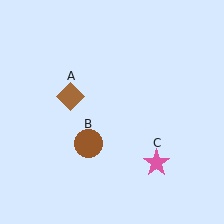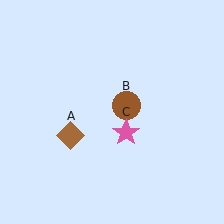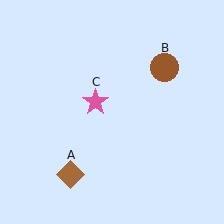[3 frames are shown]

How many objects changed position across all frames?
3 objects changed position: brown diamond (object A), brown circle (object B), pink star (object C).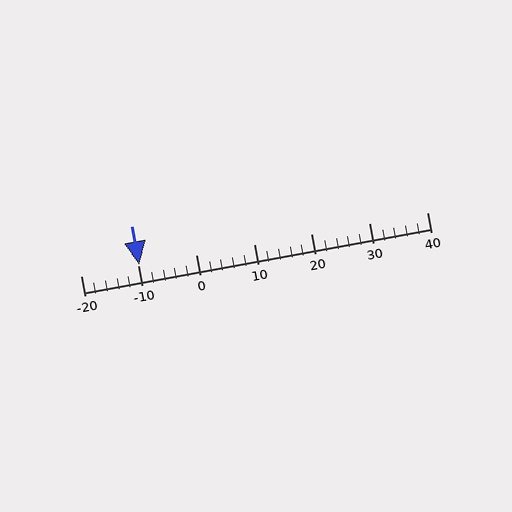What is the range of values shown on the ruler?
The ruler shows values from -20 to 40.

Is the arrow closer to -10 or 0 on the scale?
The arrow is closer to -10.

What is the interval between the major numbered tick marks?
The major tick marks are spaced 10 units apart.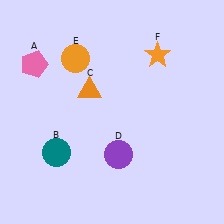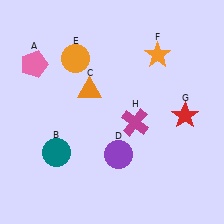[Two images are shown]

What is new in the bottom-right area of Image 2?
A red star (G) was added in the bottom-right area of Image 2.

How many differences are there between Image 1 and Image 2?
There are 2 differences between the two images.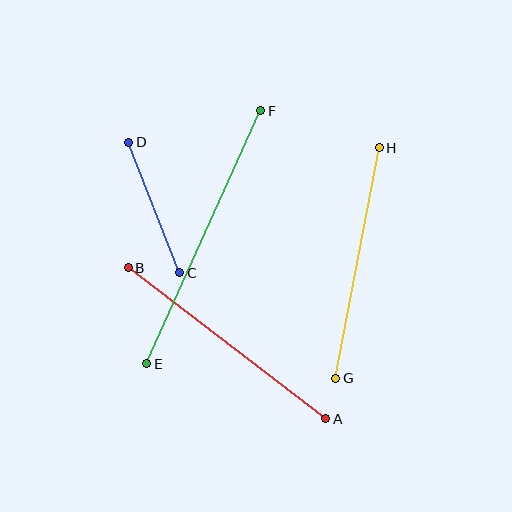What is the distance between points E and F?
The distance is approximately 277 pixels.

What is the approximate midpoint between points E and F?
The midpoint is at approximately (204, 237) pixels.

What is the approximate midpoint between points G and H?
The midpoint is at approximately (358, 263) pixels.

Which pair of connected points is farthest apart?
Points E and F are farthest apart.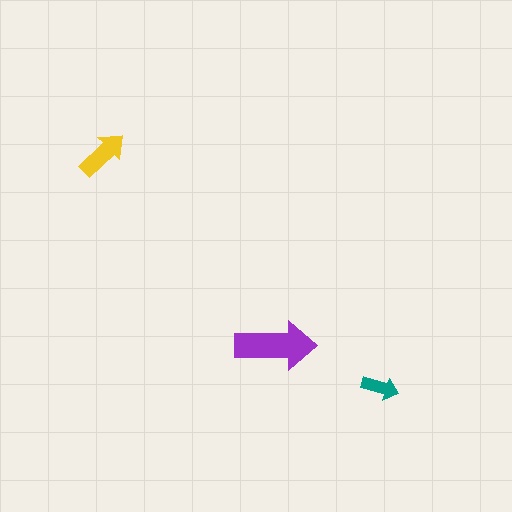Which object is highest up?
The yellow arrow is topmost.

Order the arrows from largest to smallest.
the purple one, the yellow one, the teal one.